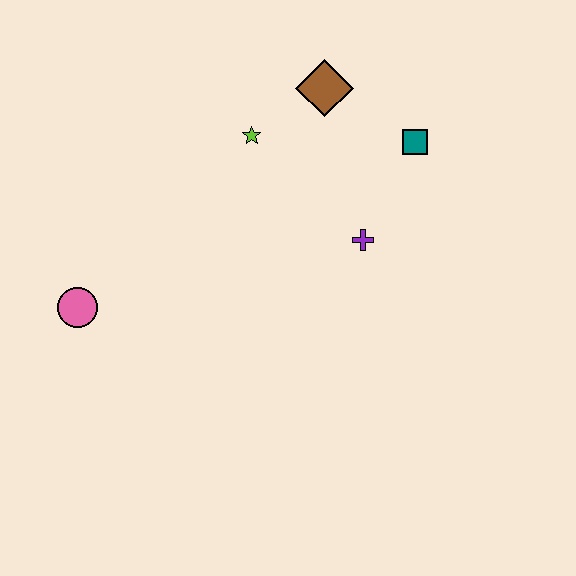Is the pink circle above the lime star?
No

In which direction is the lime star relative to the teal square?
The lime star is to the left of the teal square.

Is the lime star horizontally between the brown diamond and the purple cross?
No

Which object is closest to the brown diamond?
The lime star is closest to the brown diamond.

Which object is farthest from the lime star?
The pink circle is farthest from the lime star.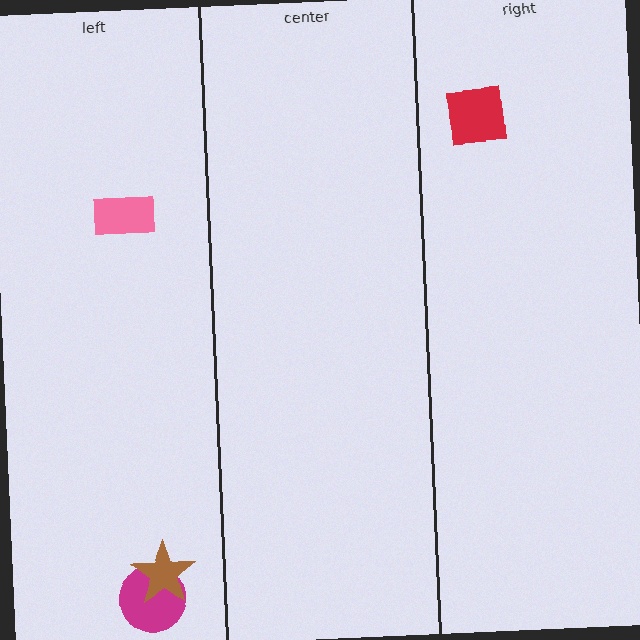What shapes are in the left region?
The magenta circle, the pink rectangle, the brown star.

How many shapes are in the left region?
3.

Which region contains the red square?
The right region.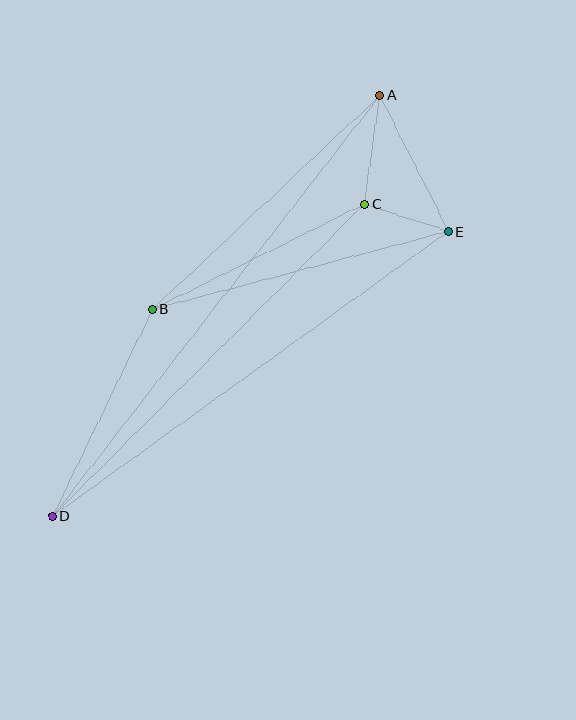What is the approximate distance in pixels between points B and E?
The distance between B and E is approximately 306 pixels.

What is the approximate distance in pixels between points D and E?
The distance between D and E is approximately 487 pixels.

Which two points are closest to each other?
Points C and E are closest to each other.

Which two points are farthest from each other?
Points A and D are farthest from each other.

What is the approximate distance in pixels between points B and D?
The distance between B and D is approximately 230 pixels.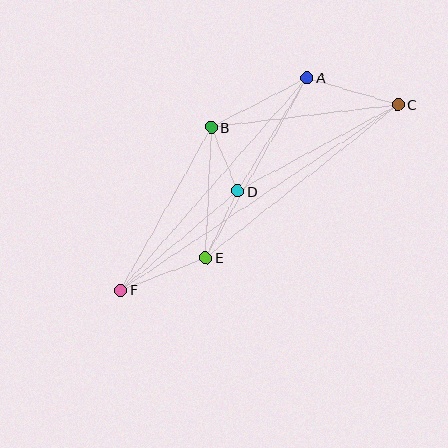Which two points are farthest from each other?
Points C and F are farthest from each other.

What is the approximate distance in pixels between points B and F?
The distance between B and F is approximately 186 pixels.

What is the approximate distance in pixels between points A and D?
The distance between A and D is approximately 133 pixels.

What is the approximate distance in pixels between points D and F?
The distance between D and F is approximately 153 pixels.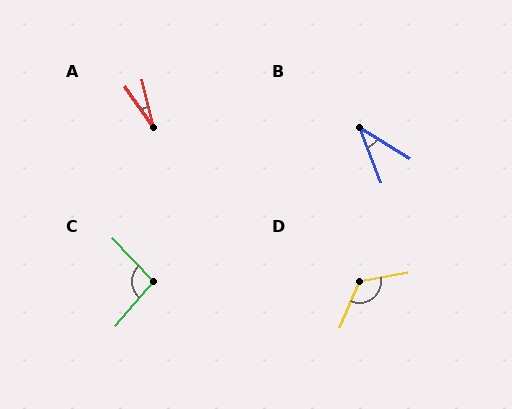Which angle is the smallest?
A, at approximately 22 degrees.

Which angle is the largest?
D, at approximately 123 degrees.